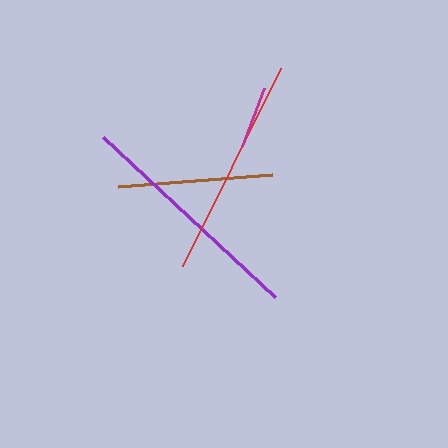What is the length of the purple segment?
The purple segment is approximately 235 pixels long.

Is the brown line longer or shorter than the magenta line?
The brown line is longer than the magenta line.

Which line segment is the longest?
The purple line is the longest at approximately 235 pixels.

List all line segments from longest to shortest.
From longest to shortest: purple, red, brown, magenta.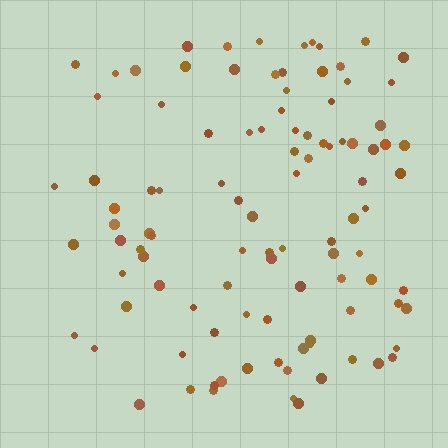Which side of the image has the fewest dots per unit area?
The left.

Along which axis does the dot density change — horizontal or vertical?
Horizontal.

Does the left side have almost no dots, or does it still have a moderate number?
Still a moderate number, just noticeably fewer than the right.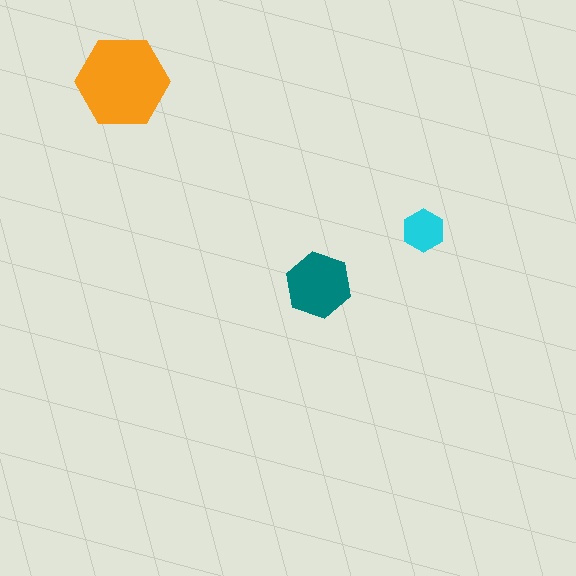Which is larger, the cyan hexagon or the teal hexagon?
The teal one.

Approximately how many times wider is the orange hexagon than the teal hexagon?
About 1.5 times wider.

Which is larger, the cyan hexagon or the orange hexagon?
The orange one.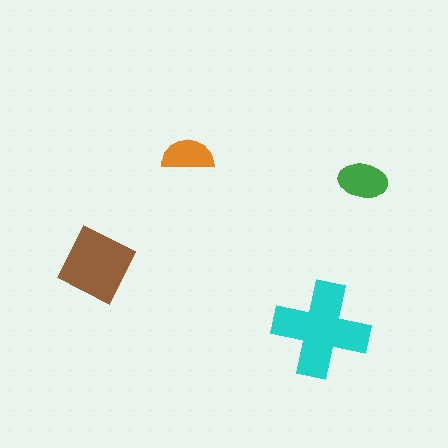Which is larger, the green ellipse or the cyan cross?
The cyan cross.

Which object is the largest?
The cyan cross.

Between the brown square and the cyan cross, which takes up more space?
The cyan cross.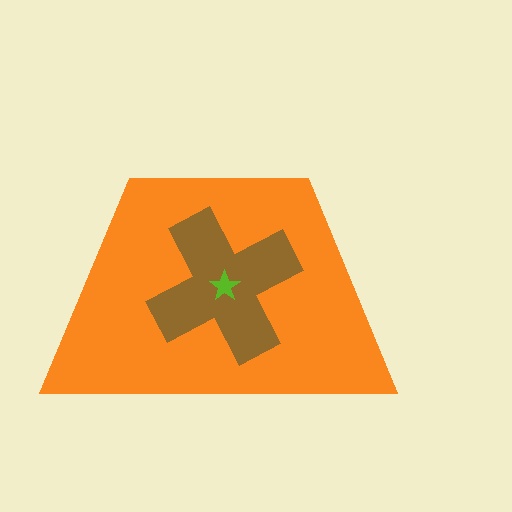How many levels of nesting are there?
3.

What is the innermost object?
The lime star.